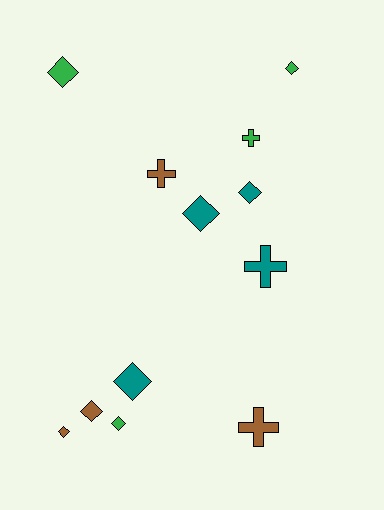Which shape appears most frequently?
Diamond, with 8 objects.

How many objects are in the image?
There are 12 objects.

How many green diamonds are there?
There are 3 green diamonds.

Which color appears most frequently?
Brown, with 4 objects.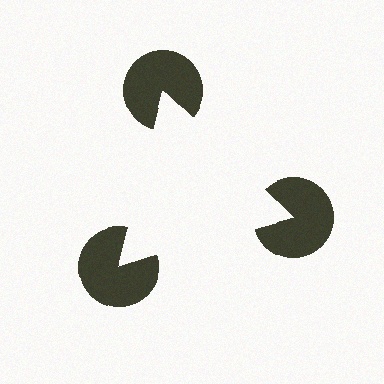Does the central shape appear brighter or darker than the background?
It typically appears slightly brighter than the background, even though no actual brightness change is drawn.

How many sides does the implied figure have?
3 sides.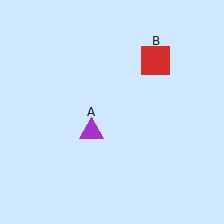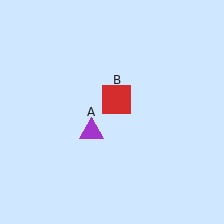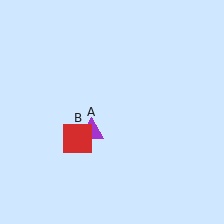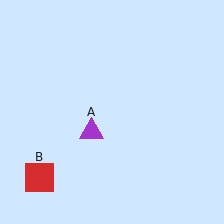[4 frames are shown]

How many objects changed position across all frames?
1 object changed position: red square (object B).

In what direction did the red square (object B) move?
The red square (object B) moved down and to the left.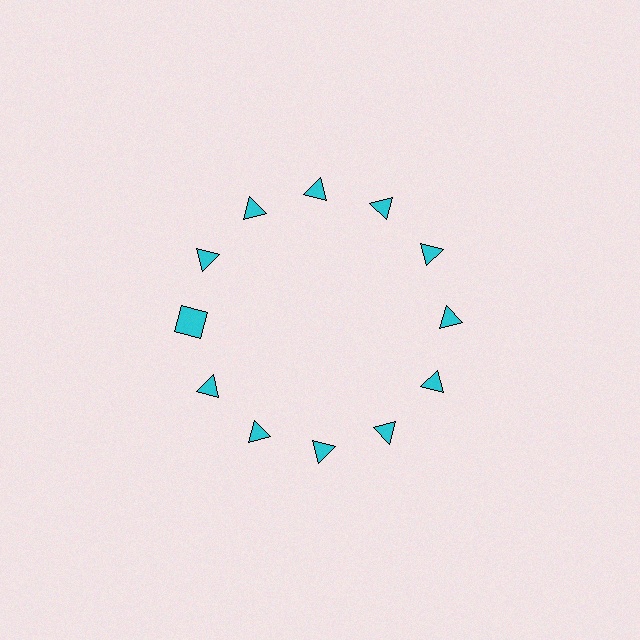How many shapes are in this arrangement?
There are 12 shapes arranged in a ring pattern.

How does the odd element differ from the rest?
It has a different shape: square instead of triangle.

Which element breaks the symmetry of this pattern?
The cyan square at roughly the 9 o'clock position breaks the symmetry. All other shapes are cyan triangles.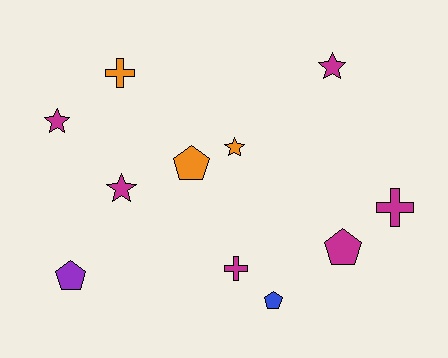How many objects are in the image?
There are 11 objects.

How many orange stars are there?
There is 1 orange star.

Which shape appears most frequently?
Star, with 4 objects.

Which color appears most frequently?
Magenta, with 6 objects.